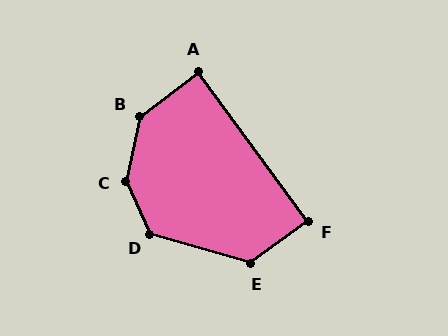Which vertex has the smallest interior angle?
A, at approximately 90 degrees.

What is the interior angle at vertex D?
Approximately 131 degrees (obtuse).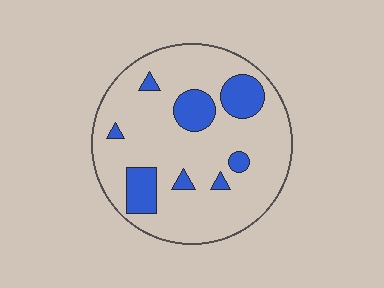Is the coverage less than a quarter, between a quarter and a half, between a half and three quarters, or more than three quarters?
Less than a quarter.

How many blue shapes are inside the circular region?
8.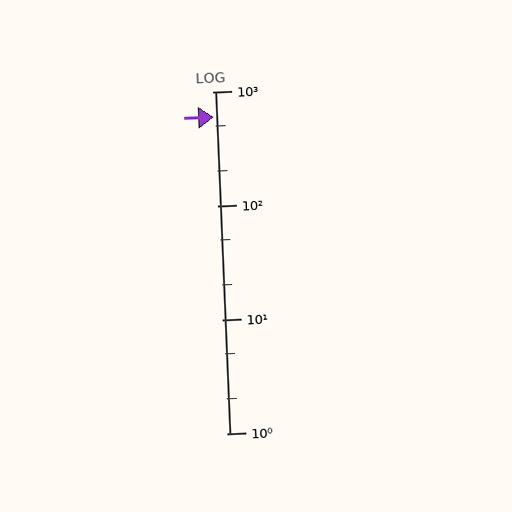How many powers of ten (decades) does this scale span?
The scale spans 3 decades, from 1 to 1000.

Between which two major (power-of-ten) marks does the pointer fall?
The pointer is between 100 and 1000.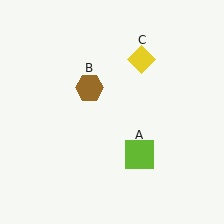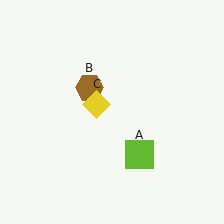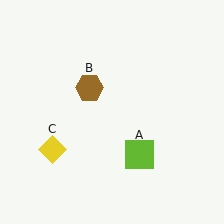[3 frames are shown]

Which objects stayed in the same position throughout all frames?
Lime square (object A) and brown hexagon (object B) remained stationary.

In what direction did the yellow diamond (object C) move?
The yellow diamond (object C) moved down and to the left.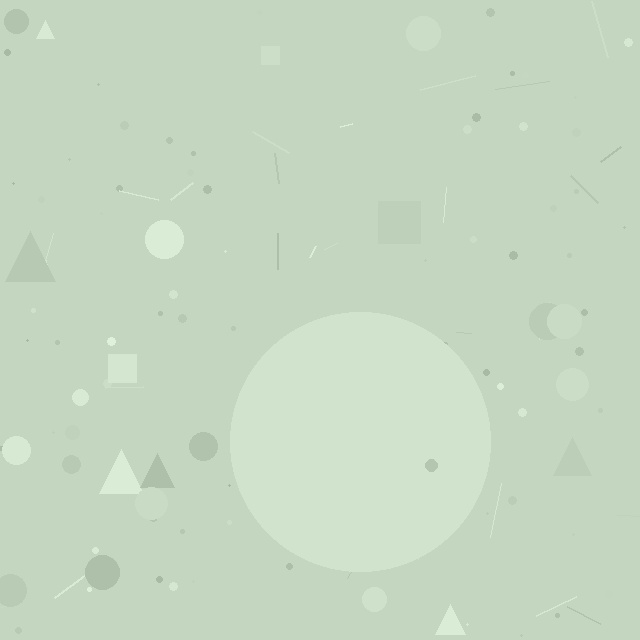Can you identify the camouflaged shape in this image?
The camouflaged shape is a circle.